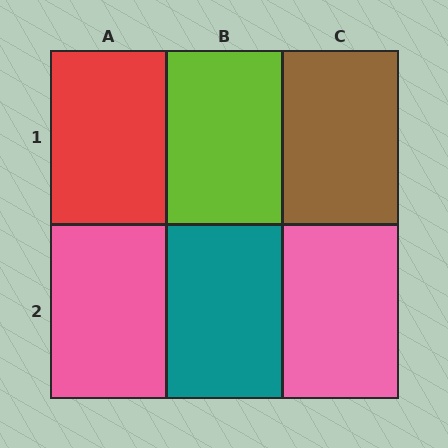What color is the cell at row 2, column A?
Pink.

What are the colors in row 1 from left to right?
Red, lime, brown.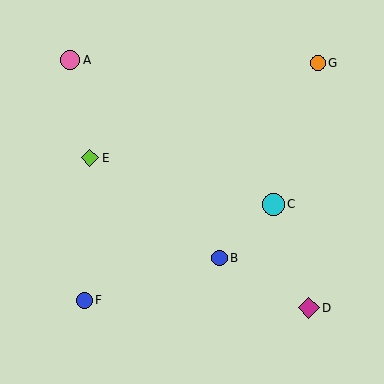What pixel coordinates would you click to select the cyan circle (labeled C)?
Click at (273, 204) to select the cyan circle C.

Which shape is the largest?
The cyan circle (labeled C) is the largest.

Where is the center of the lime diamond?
The center of the lime diamond is at (90, 158).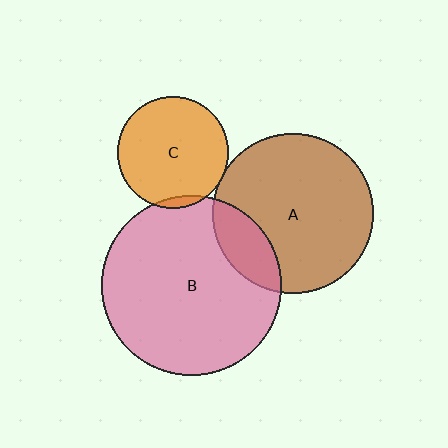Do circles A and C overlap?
Yes.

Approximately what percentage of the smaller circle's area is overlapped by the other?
Approximately 5%.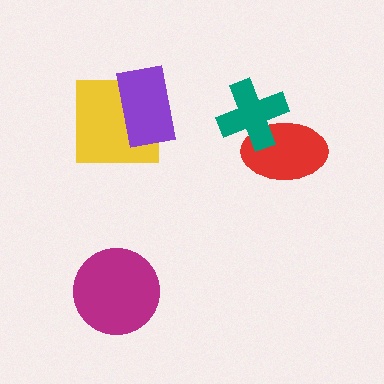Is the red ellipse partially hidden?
Yes, it is partially covered by another shape.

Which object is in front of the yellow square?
The purple rectangle is in front of the yellow square.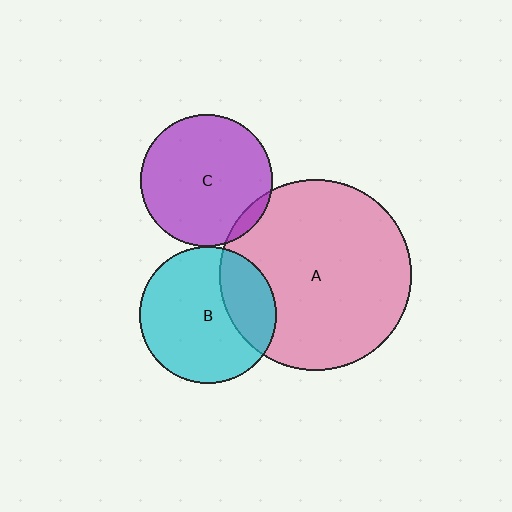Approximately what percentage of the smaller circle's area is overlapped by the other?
Approximately 5%.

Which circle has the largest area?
Circle A (pink).